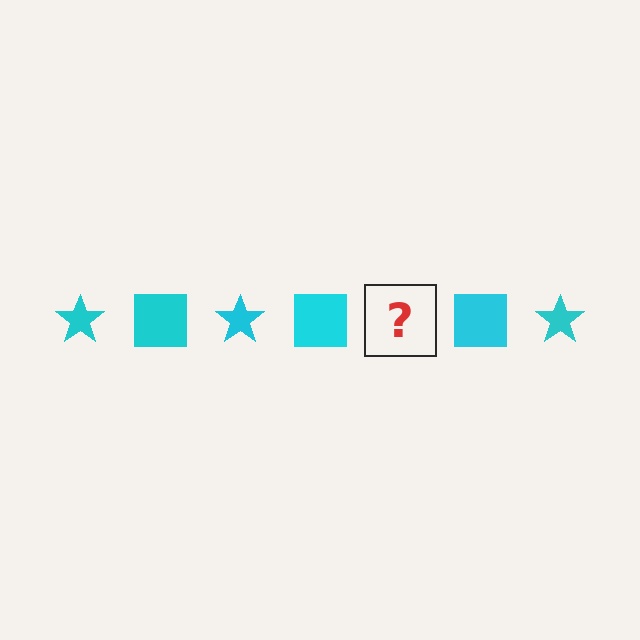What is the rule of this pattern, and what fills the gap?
The rule is that the pattern cycles through star, square shapes in cyan. The gap should be filled with a cyan star.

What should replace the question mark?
The question mark should be replaced with a cyan star.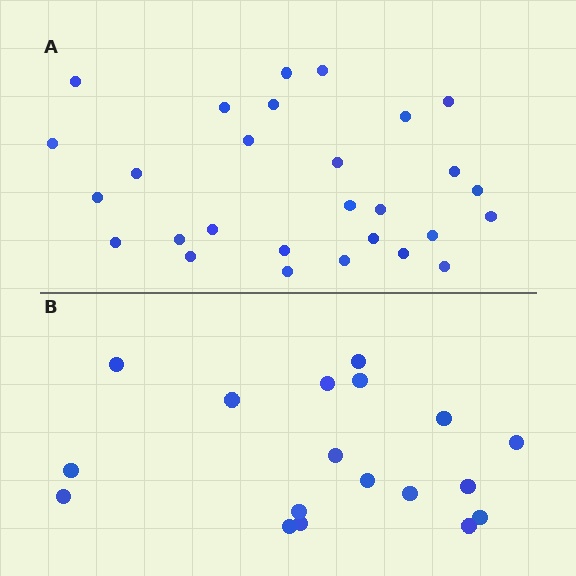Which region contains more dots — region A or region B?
Region A (the top region) has more dots.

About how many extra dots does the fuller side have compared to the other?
Region A has roughly 10 or so more dots than region B.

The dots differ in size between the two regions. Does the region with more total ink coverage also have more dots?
No. Region B has more total ink coverage because its dots are larger, but region A actually contains more individual dots. Total area can be misleading — the number of items is what matters here.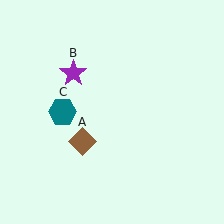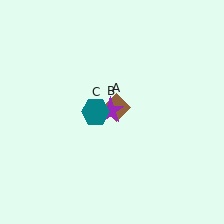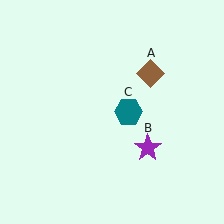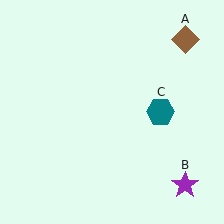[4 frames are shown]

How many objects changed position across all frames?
3 objects changed position: brown diamond (object A), purple star (object B), teal hexagon (object C).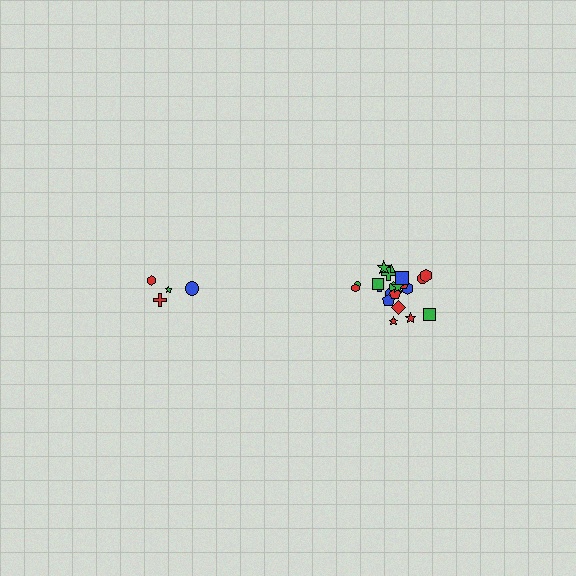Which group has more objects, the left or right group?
The right group.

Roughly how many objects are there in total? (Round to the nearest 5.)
Roughly 25 objects in total.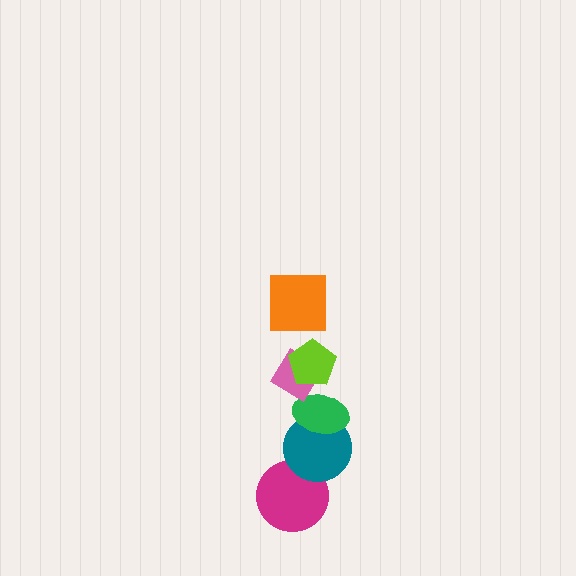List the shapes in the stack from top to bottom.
From top to bottom: the orange square, the lime pentagon, the pink diamond, the green ellipse, the teal circle, the magenta circle.